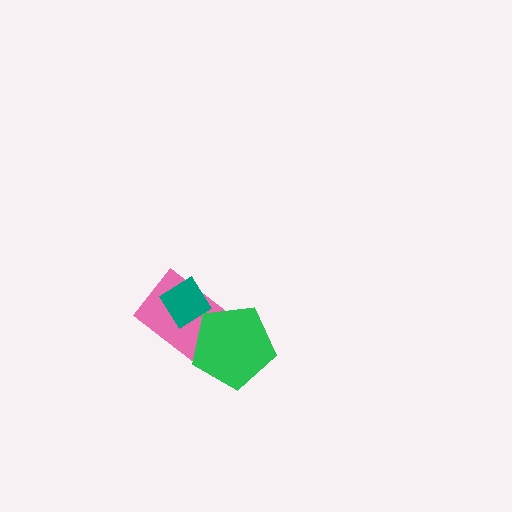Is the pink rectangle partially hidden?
Yes, it is partially covered by another shape.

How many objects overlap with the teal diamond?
1 object overlaps with the teal diamond.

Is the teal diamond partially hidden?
No, no other shape covers it.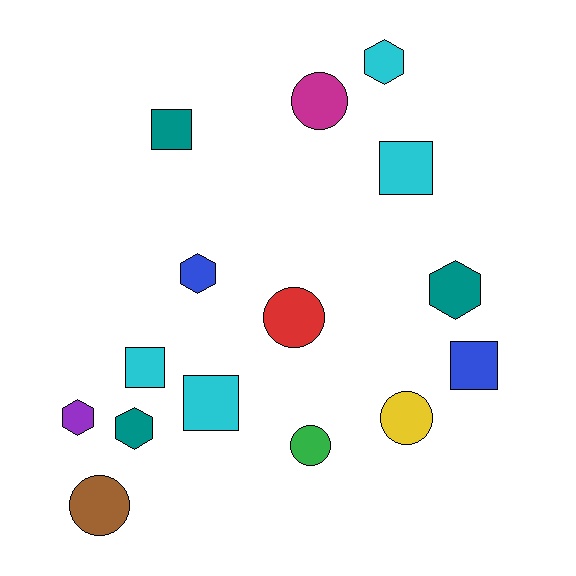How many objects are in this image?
There are 15 objects.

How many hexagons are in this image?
There are 5 hexagons.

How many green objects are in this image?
There is 1 green object.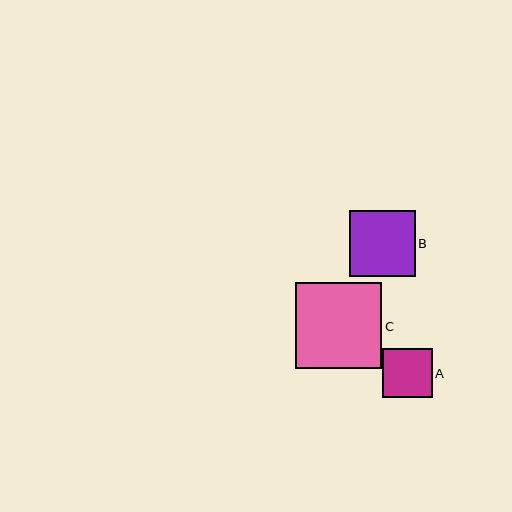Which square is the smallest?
Square A is the smallest with a size of approximately 50 pixels.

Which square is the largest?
Square C is the largest with a size of approximately 86 pixels.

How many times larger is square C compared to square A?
Square C is approximately 1.7 times the size of square A.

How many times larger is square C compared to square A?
Square C is approximately 1.7 times the size of square A.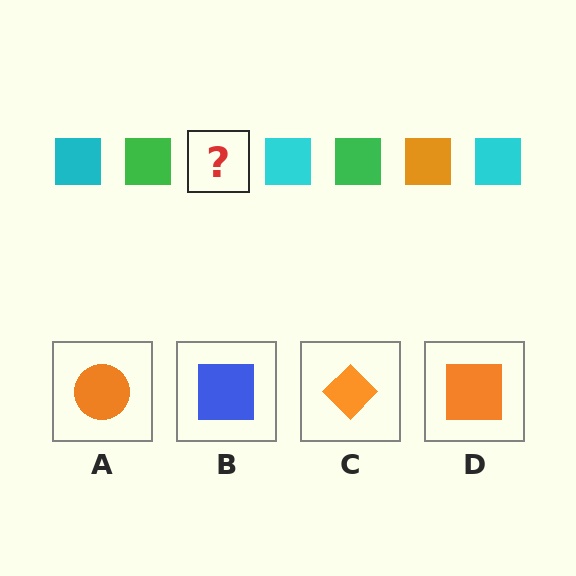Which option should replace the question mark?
Option D.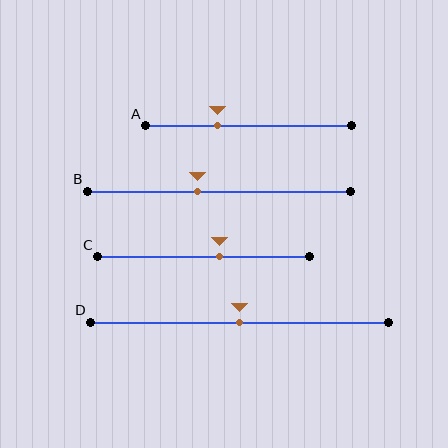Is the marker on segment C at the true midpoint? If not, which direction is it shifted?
No, the marker on segment C is shifted to the right by about 7% of the segment length.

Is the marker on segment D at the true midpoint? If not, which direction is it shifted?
Yes, the marker on segment D is at the true midpoint.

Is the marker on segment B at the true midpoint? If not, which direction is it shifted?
No, the marker on segment B is shifted to the left by about 8% of the segment length.